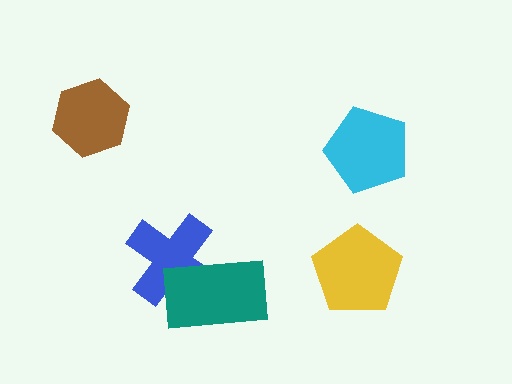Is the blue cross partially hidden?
Yes, it is partially covered by another shape.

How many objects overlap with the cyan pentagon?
0 objects overlap with the cyan pentagon.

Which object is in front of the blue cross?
The teal rectangle is in front of the blue cross.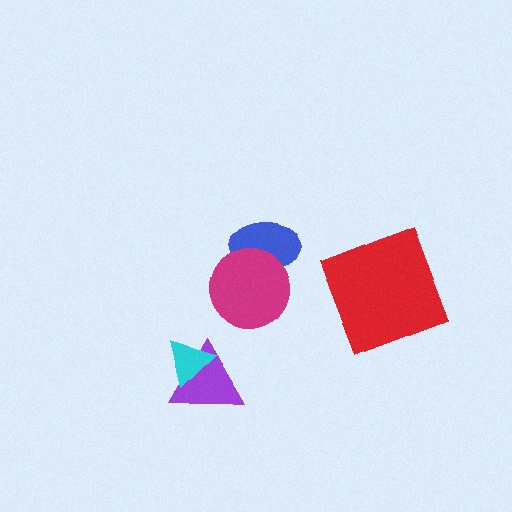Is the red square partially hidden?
No, no other shape covers it.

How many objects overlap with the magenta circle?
1 object overlaps with the magenta circle.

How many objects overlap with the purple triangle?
1 object overlaps with the purple triangle.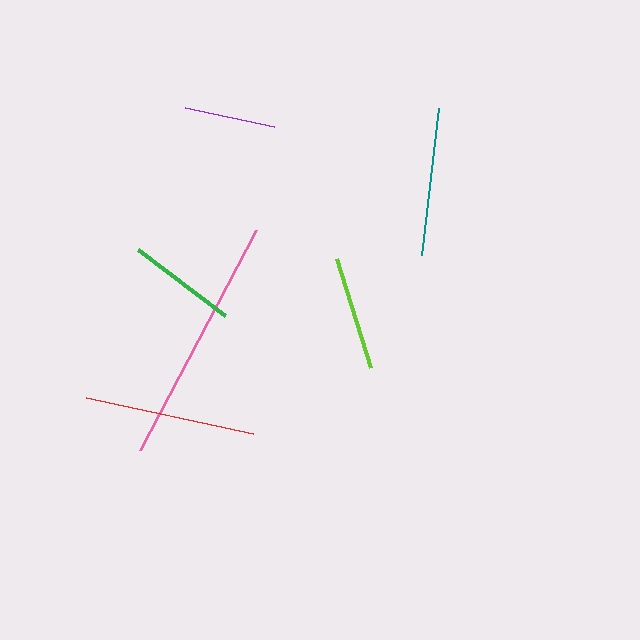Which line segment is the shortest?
The purple line is the shortest at approximately 91 pixels.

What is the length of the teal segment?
The teal segment is approximately 148 pixels long.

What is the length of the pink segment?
The pink segment is approximately 248 pixels long.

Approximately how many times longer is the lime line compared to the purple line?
The lime line is approximately 1.3 times the length of the purple line.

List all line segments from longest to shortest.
From longest to shortest: pink, red, teal, lime, green, purple.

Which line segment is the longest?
The pink line is the longest at approximately 248 pixels.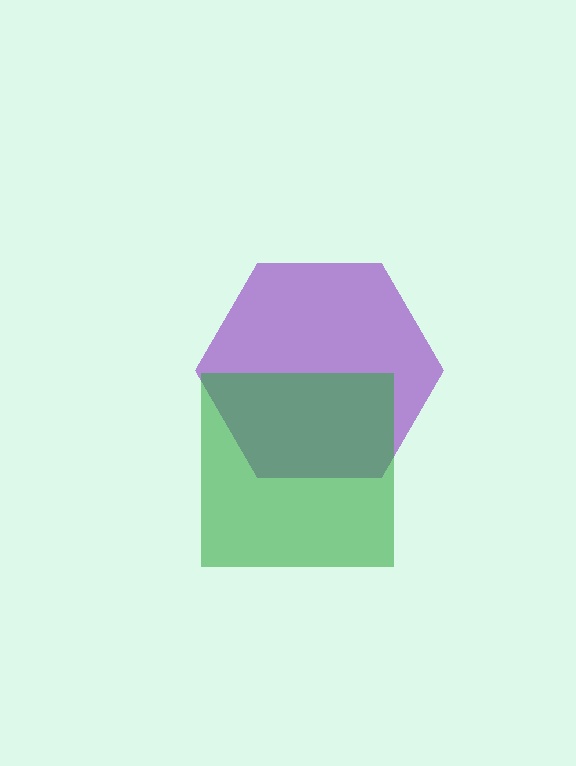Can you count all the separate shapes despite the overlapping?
Yes, there are 2 separate shapes.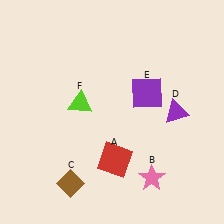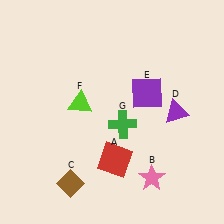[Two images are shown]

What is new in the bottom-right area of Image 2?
A green cross (G) was added in the bottom-right area of Image 2.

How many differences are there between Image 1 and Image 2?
There is 1 difference between the two images.